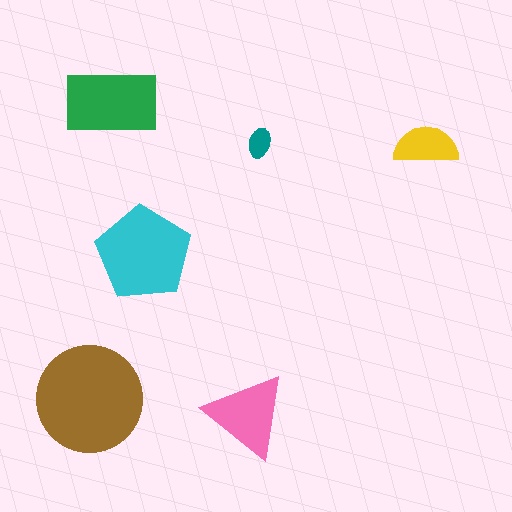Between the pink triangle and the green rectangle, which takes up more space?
The green rectangle.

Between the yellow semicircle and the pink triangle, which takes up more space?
The pink triangle.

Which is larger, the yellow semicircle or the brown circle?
The brown circle.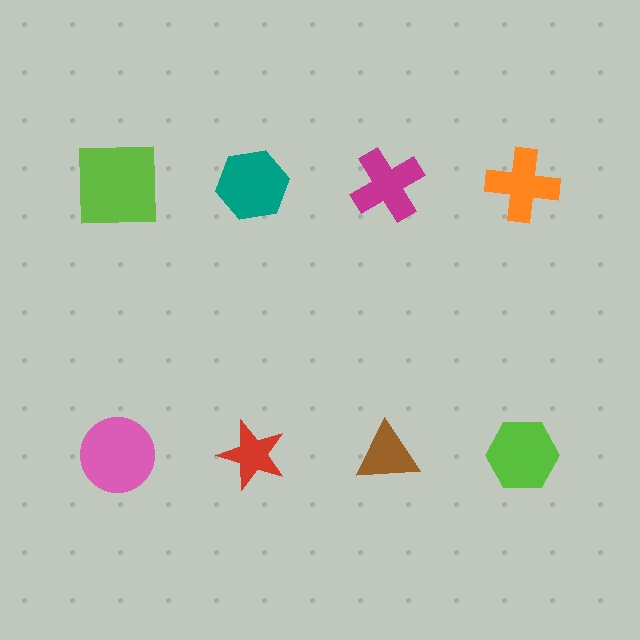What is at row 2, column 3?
A brown triangle.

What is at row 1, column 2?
A teal hexagon.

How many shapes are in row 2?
4 shapes.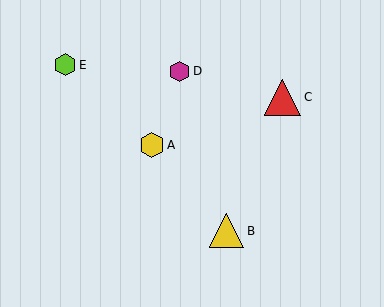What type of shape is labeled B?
Shape B is a yellow triangle.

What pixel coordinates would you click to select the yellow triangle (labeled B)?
Click at (227, 231) to select the yellow triangle B.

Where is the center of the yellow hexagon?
The center of the yellow hexagon is at (152, 145).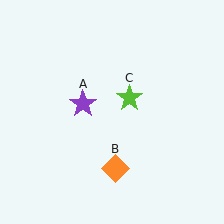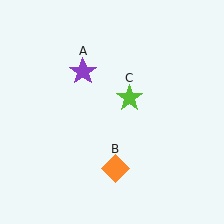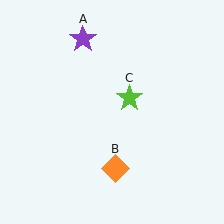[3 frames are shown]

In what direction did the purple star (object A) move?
The purple star (object A) moved up.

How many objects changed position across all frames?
1 object changed position: purple star (object A).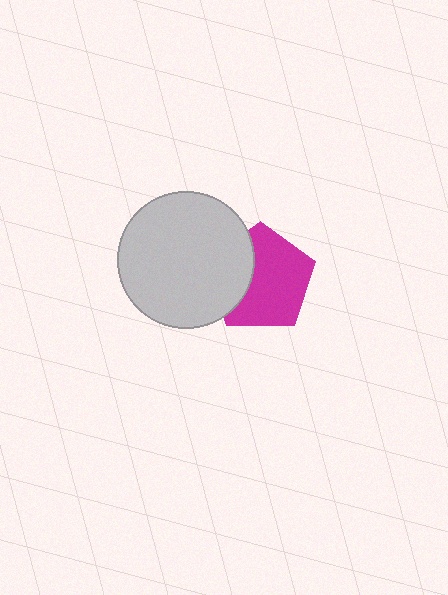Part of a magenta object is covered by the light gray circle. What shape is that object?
It is a pentagon.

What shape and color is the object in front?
The object in front is a light gray circle.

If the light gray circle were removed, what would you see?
You would see the complete magenta pentagon.